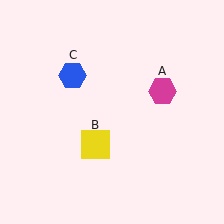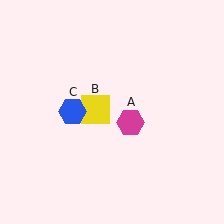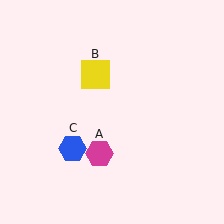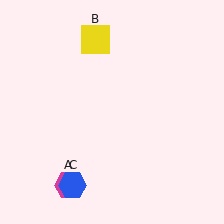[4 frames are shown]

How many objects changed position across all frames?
3 objects changed position: magenta hexagon (object A), yellow square (object B), blue hexagon (object C).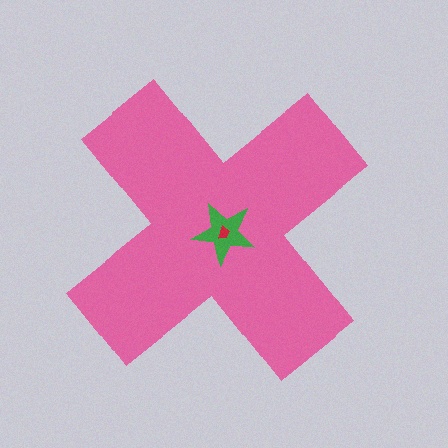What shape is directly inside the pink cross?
The green star.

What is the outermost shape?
The pink cross.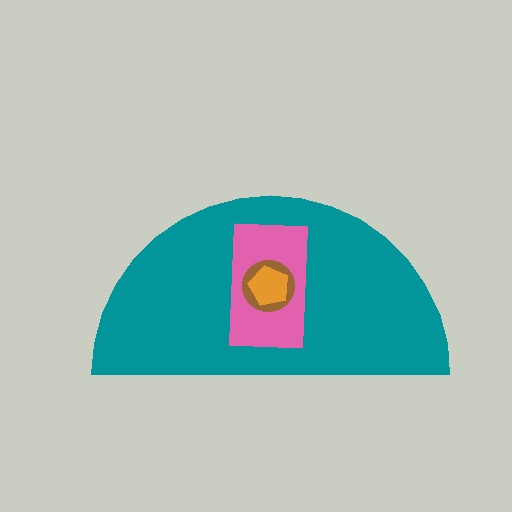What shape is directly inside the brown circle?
The orange pentagon.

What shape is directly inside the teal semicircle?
The pink rectangle.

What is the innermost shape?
The orange pentagon.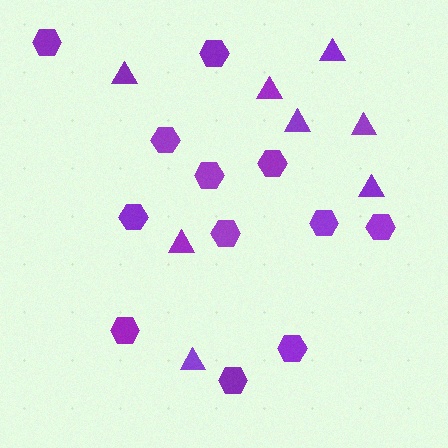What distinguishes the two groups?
There are 2 groups: one group of hexagons (12) and one group of triangles (8).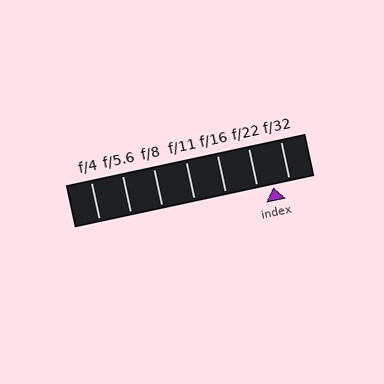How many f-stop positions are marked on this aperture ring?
There are 7 f-stop positions marked.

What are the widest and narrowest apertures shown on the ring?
The widest aperture shown is f/4 and the narrowest is f/32.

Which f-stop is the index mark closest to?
The index mark is closest to f/32.